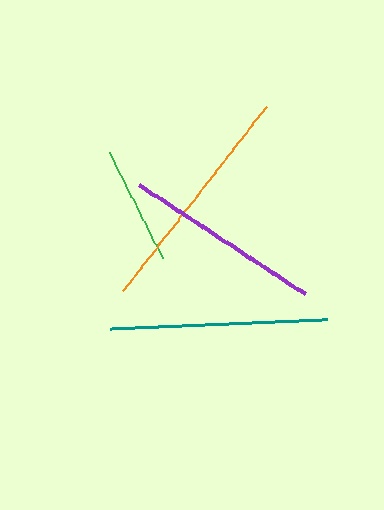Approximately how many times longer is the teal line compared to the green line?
The teal line is approximately 1.8 times the length of the green line.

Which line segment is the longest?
The orange line is the longest at approximately 234 pixels.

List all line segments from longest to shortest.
From longest to shortest: orange, teal, purple, green.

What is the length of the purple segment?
The purple segment is approximately 198 pixels long.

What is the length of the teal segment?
The teal segment is approximately 217 pixels long.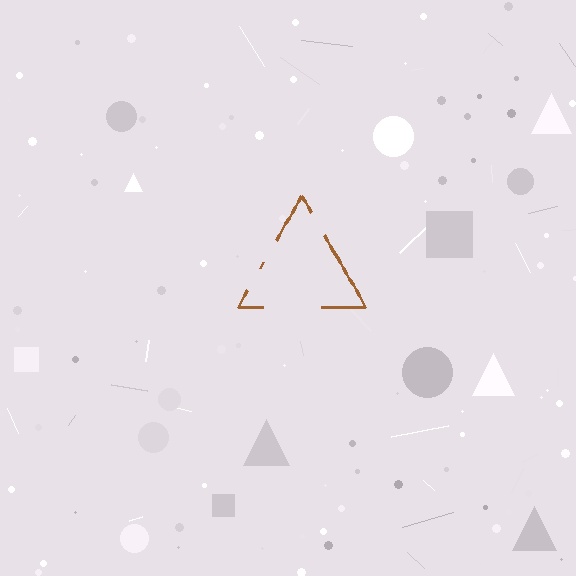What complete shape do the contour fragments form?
The contour fragments form a triangle.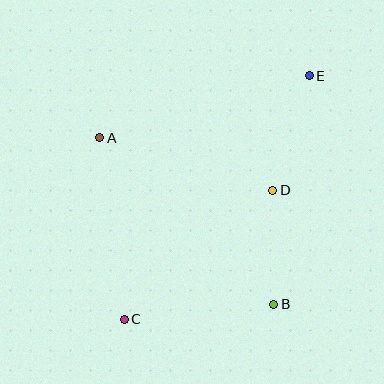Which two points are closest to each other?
Points B and D are closest to each other.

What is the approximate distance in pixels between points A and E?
The distance between A and E is approximately 218 pixels.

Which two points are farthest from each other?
Points C and E are farthest from each other.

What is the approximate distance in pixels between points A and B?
The distance between A and B is approximately 241 pixels.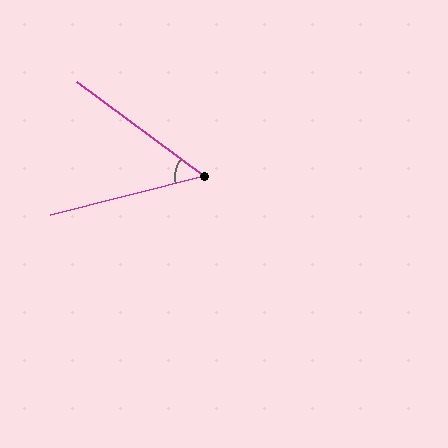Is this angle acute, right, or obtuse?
It is acute.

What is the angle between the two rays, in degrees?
Approximately 51 degrees.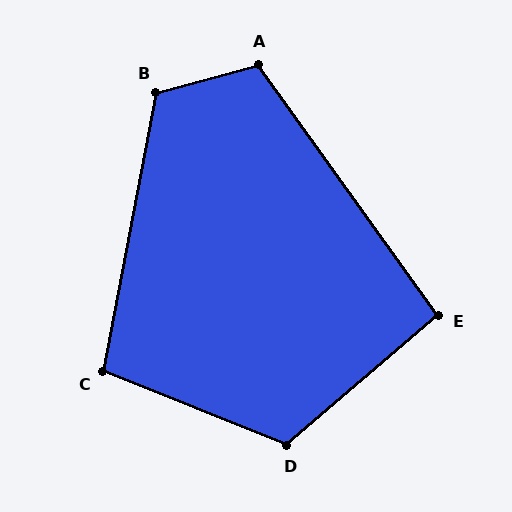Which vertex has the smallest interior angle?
E, at approximately 95 degrees.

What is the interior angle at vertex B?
Approximately 116 degrees (obtuse).